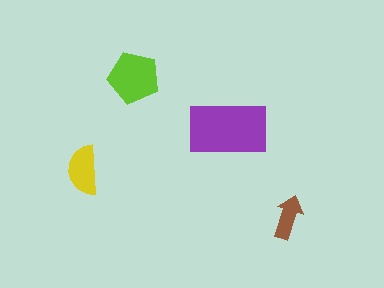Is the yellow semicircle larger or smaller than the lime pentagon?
Smaller.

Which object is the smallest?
The brown arrow.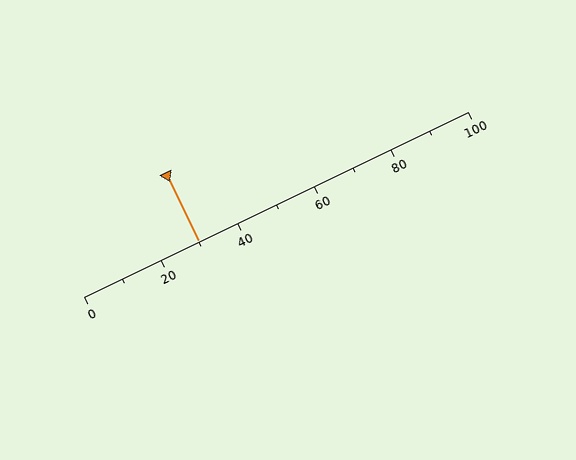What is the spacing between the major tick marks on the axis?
The major ticks are spaced 20 apart.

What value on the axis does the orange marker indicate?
The marker indicates approximately 30.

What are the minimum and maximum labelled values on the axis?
The axis runs from 0 to 100.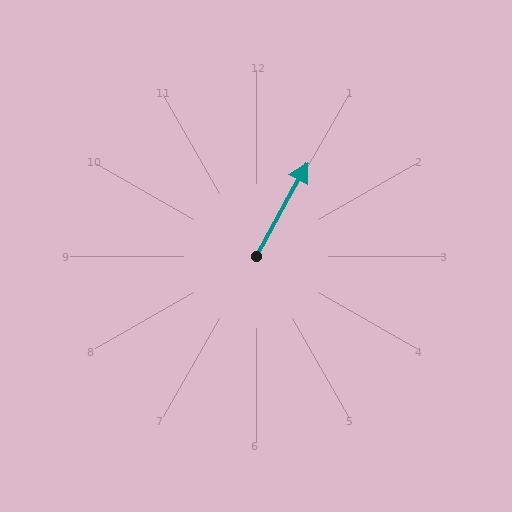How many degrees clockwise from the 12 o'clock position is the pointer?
Approximately 29 degrees.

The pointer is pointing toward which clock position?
Roughly 1 o'clock.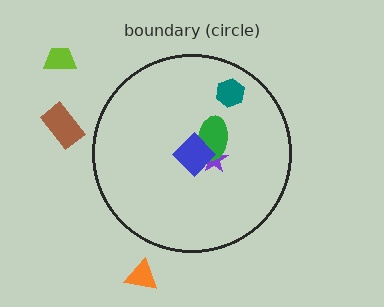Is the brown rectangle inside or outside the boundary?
Outside.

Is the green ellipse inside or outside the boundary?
Inside.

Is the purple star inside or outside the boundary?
Inside.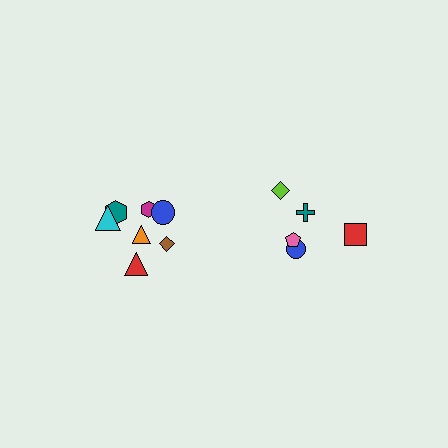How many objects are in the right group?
There are 5 objects.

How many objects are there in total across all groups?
There are 12 objects.